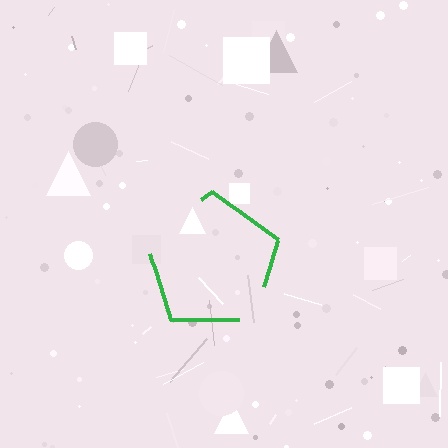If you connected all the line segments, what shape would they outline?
They would outline a pentagon.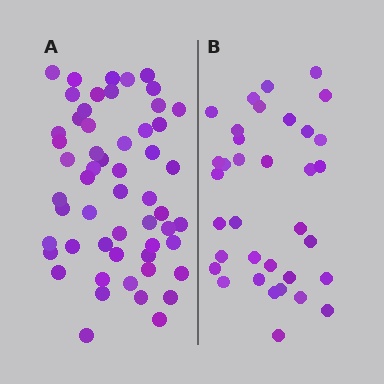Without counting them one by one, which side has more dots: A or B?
Region A (the left region) has more dots.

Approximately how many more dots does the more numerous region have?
Region A has approximately 20 more dots than region B.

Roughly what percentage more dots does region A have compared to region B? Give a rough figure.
About 55% more.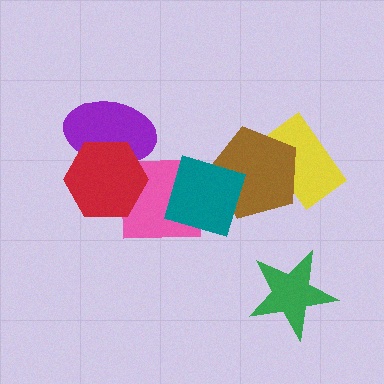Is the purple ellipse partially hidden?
Yes, it is partially covered by another shape.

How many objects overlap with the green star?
0 objects overlap with the green star.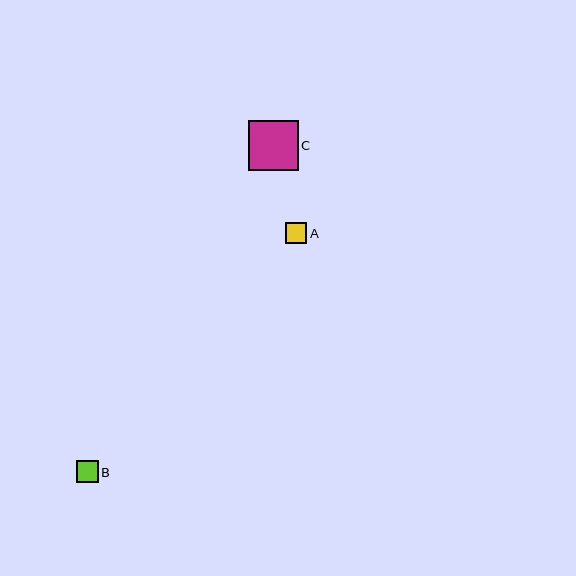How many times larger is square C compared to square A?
Square C is approximately 2.4 times the size of square A.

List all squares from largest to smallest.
From largest to smallest: C, B, A.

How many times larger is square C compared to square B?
Square C is approximately 2.3 times the size of square B.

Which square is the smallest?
Square A is the smallest with a size of approximately 21 pixels.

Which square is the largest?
Square C is the largest with a size of approximately 50 pixels.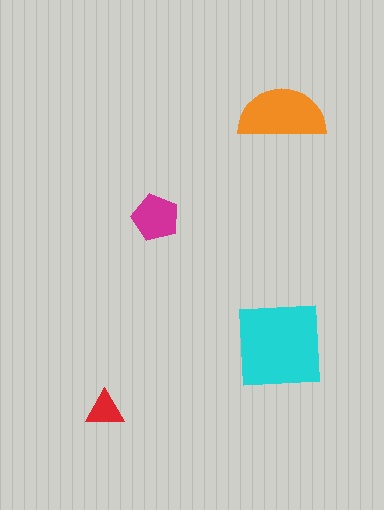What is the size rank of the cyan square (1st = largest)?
1st.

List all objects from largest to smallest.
The cyan square, the orange semicircle, the magenta pentagon, the red triangle.